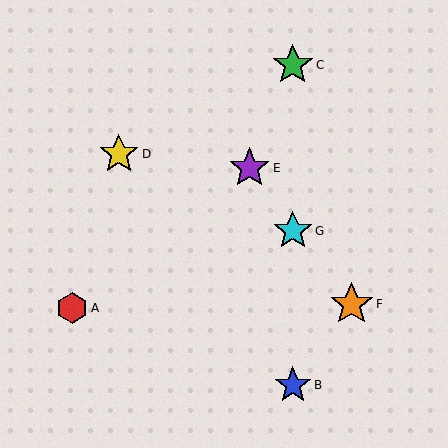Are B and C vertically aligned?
Yes, both are at x≈293.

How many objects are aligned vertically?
3 objects (B, C, G) are aligned vertically.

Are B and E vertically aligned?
No, B is at x≈293 and E is at x≈250.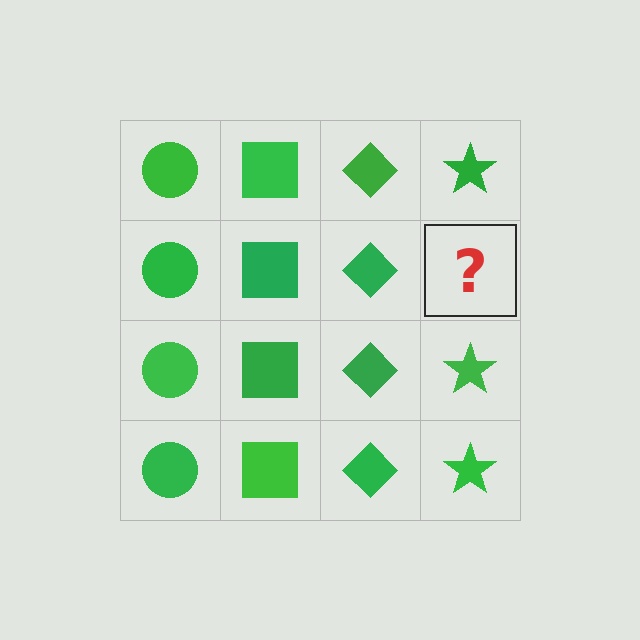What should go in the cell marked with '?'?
The missing cell should contain a green star.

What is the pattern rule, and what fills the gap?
The rule is that each column has a consistent shape. The gap should be filled with a green star.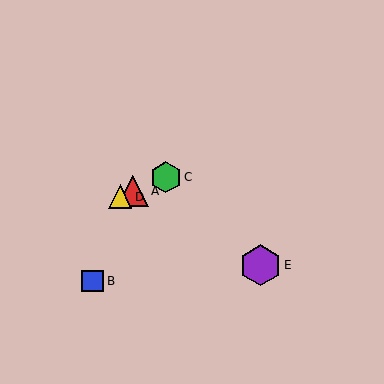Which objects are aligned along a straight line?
Objects A, C, D are aligned along a straight line.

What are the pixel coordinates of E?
Object E is at (261, 265).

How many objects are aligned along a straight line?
3 objects (A, C, D) are aligned along a straight line.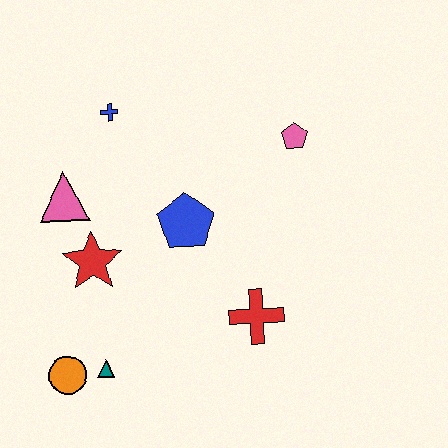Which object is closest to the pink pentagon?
The blue pentagon is closest to the pink pentagon.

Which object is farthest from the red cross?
The blue cross is farthest from the red cross.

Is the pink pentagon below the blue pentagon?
No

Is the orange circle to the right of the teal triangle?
No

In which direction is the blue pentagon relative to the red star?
The blue pentagon is to the right of the red star.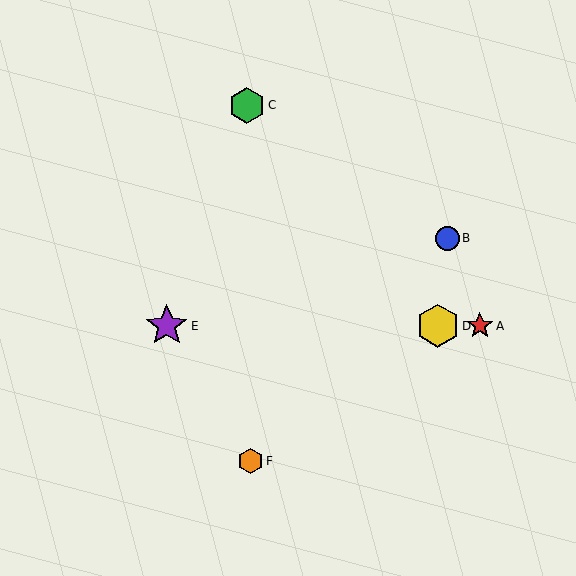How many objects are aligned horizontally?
3 objects (A, D, E) are aligned horizontally.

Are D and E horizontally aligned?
Yes, both are at y≈326.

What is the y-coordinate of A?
Object A is at y≈326.